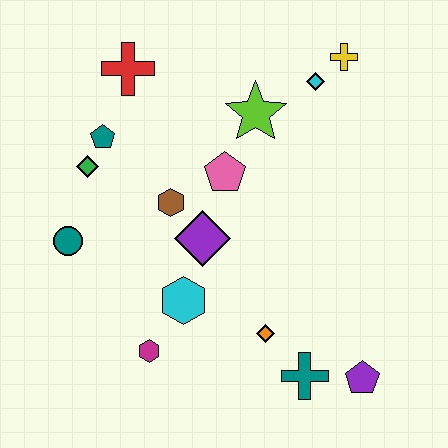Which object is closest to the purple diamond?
The brown hexagon is closest to the purple diamond.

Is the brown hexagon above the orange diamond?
Yes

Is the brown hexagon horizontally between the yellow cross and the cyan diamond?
No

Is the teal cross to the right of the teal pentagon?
Yes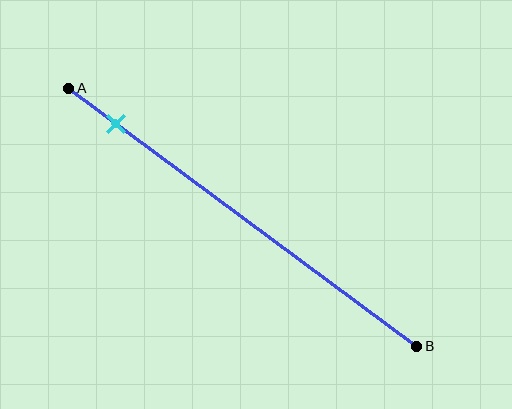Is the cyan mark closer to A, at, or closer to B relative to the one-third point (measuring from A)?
The cyan mark is closer to point A than the one-third point of segment AB.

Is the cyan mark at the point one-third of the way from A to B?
No, the mark is at about 15% from A, not at the 33% one-third point.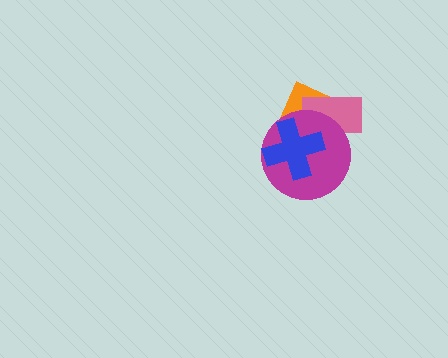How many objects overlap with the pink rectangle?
3 objects overlap with the pink rectangle.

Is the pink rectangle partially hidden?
Yes, it is partially covered by another shape.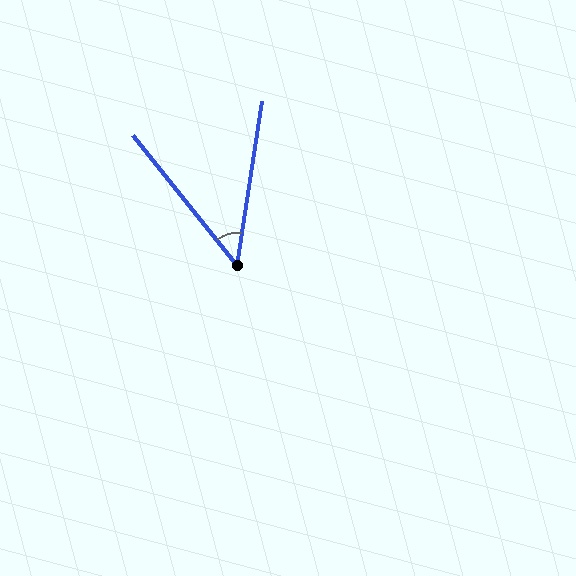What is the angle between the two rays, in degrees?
Approximately 47 degrees.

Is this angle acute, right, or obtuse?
It is acute.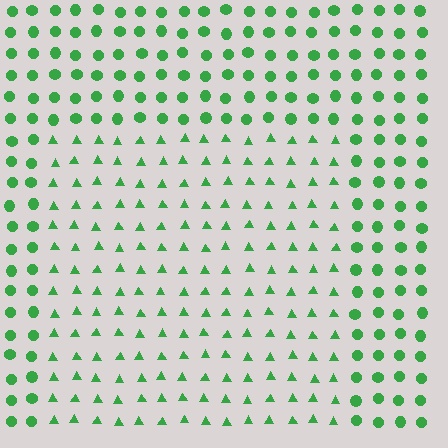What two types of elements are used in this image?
The image uses triangles inside the rectangle region and circles outside it.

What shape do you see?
I see a rectangle.